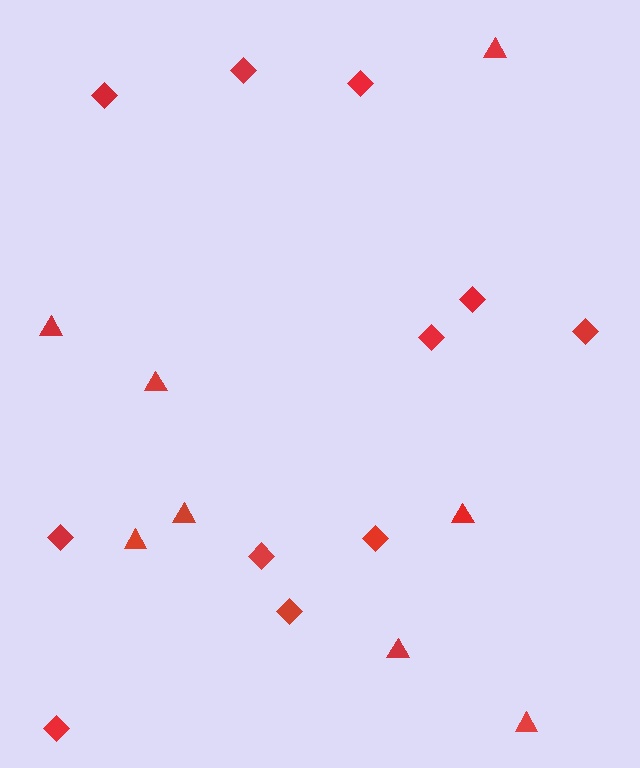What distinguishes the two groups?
There are 2 groups: one group of triangles (8) and one group of diamonds (11).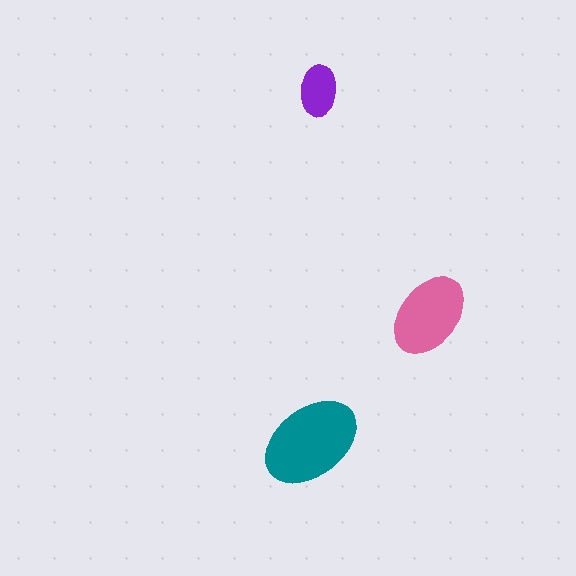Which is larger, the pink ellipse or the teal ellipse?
The teal one.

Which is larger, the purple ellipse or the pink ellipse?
The pink one.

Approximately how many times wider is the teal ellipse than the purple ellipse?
About 2 times wider.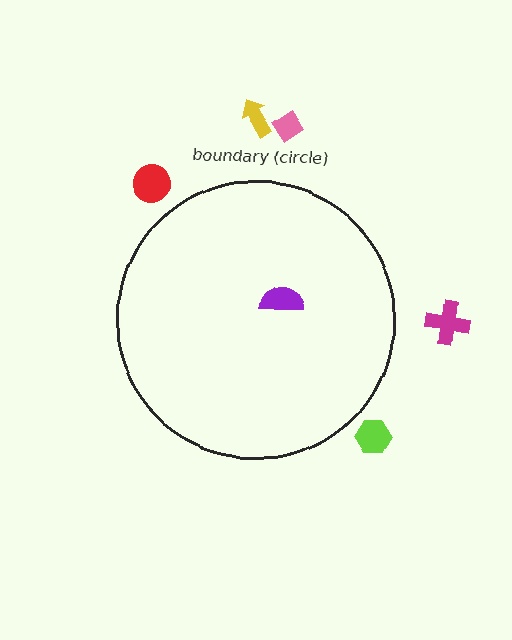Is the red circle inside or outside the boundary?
Outside.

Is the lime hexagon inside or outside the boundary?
Outside.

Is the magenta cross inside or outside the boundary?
Outside.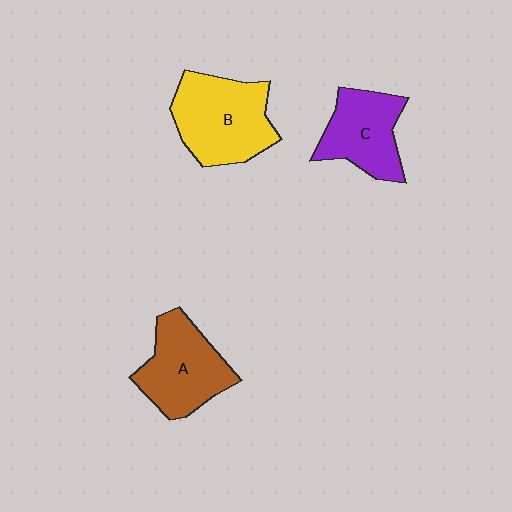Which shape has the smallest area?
Shape C (purple).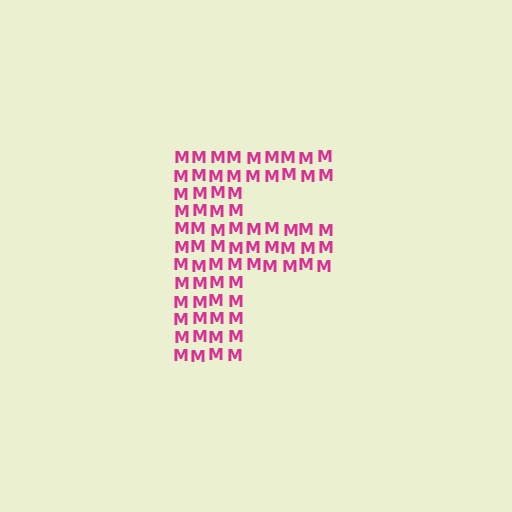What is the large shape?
The large shape is the letter F.